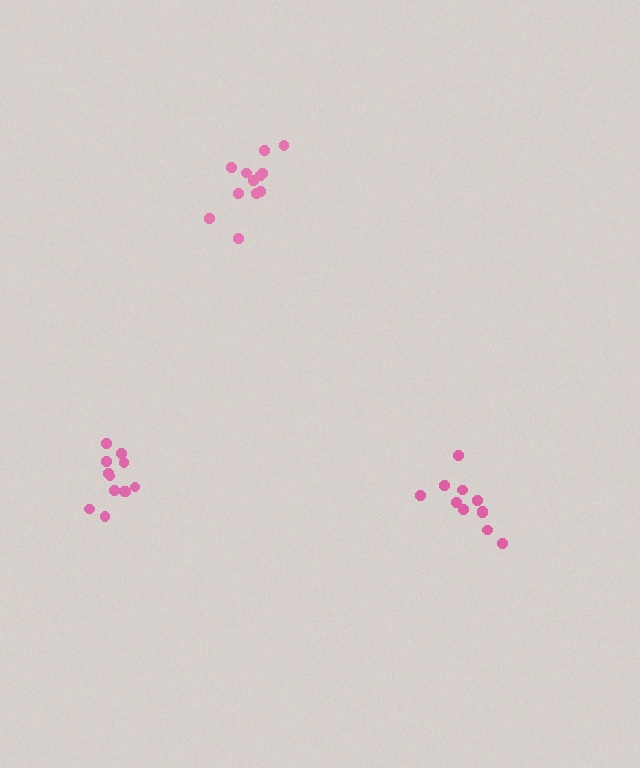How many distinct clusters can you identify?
There are 3 distinct clusters.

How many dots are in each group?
Group 1: 12 dots, Group 2: 12 dots, Group 3: 11 dots (35 total).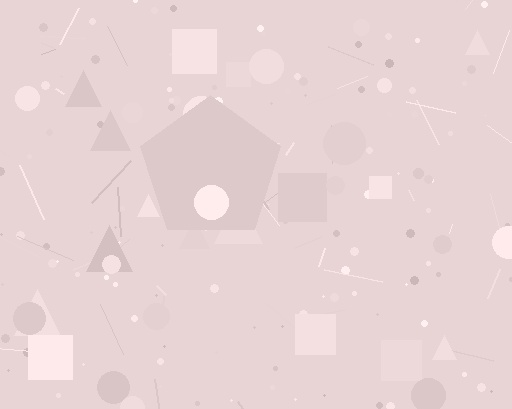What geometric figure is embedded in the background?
A pentagon is embedded in the background.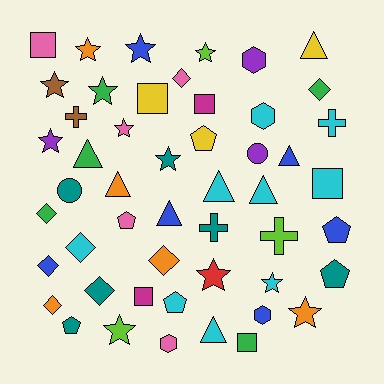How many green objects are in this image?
There are 5 green objects.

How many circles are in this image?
There are 2 circles.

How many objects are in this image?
There are 50 objects.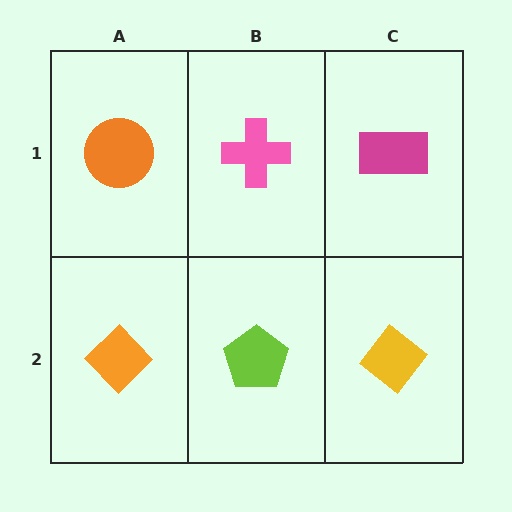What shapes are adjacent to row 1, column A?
An orange diamond (row 2, column A), a pink cross (row 1, column B).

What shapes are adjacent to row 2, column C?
A magenta rectangle (row 1, column C), a lime pentagon (row 2, column B).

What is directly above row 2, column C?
A magenta rectangle.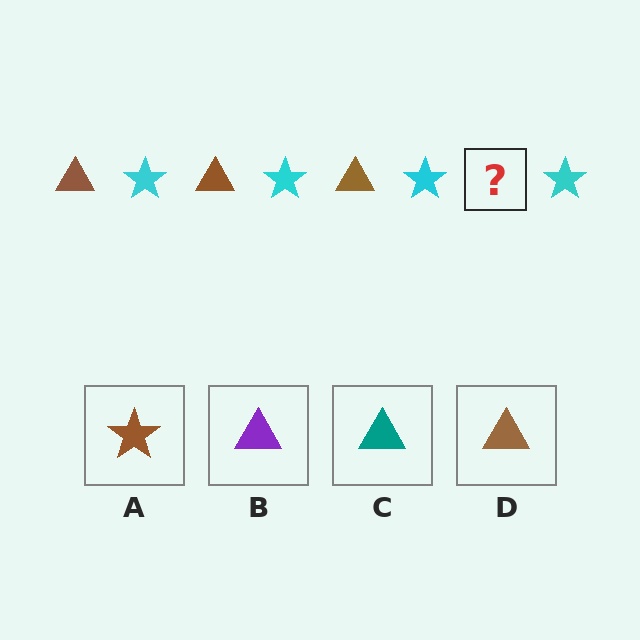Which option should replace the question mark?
Option D.